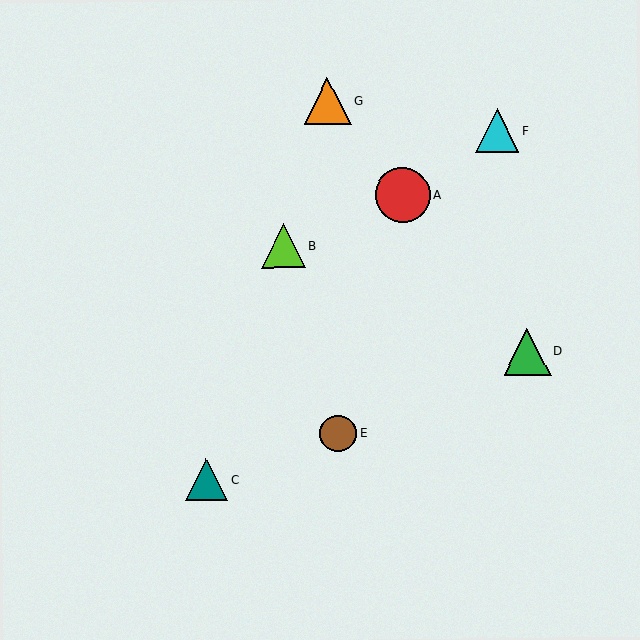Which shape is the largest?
The red circle (labeled A) is the largest.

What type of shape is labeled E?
Shape E is a brown circle.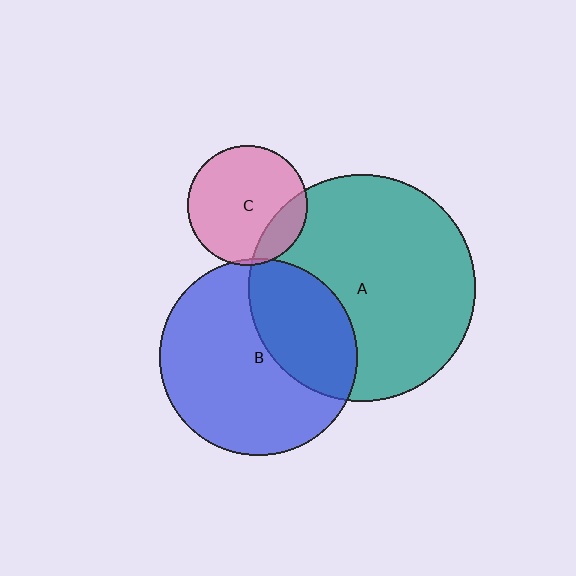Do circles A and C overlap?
Yes.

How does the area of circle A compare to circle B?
Approximately 1.3 times.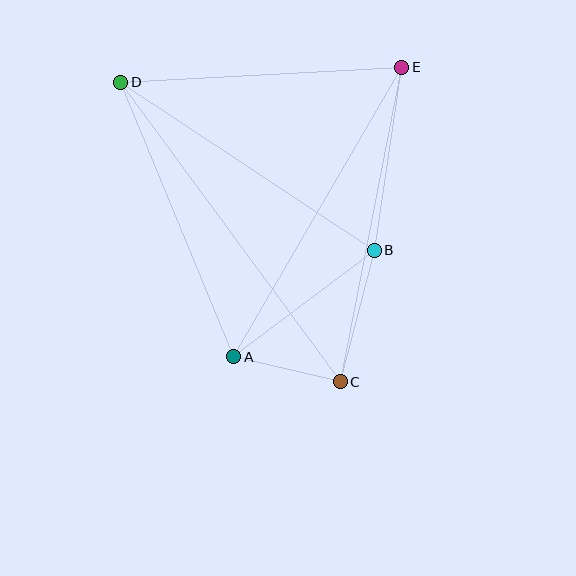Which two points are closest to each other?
Points A and C are closest to each other.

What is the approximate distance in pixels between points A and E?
The distance between A and E is approximately 334 pixels.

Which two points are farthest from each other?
Points C and D are farthest from each other.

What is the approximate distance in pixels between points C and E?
The distance between C and E is approximately 320 pixels.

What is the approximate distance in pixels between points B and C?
The distance between B and C is approximately 136 pixels.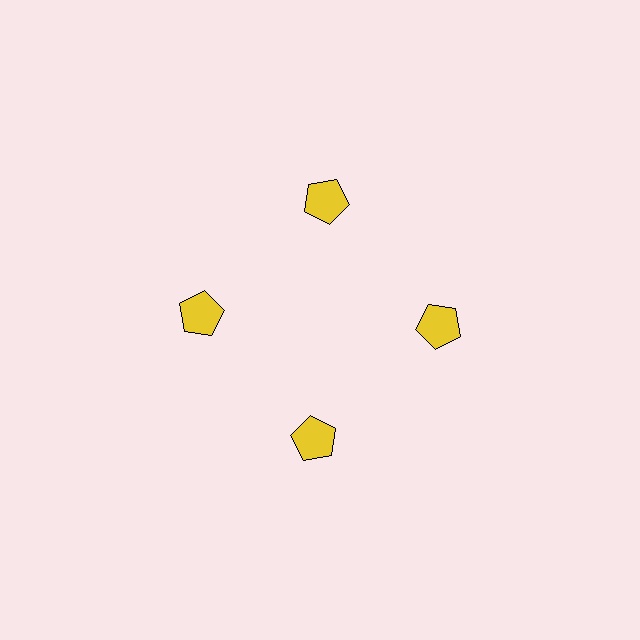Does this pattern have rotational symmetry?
Yes, this pattern has 4-fold rotational symmetry. It looks the same after rotating 90 degrees around the center.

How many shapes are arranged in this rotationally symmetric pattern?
There are 4 shapes, arranged in 4 groups of 1.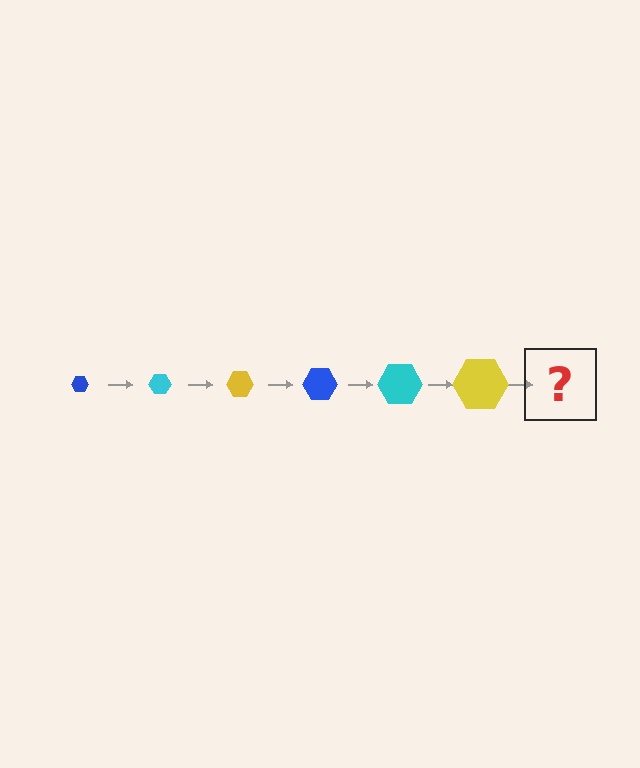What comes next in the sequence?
The next element should be a blue hexagon, larger than the previous one.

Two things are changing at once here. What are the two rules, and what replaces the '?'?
The two rules are that the hexagon grows larger each step and the color cycles through blue, cyan, and yellow. The '?' should be a blue hexagon, larger than the previous one.